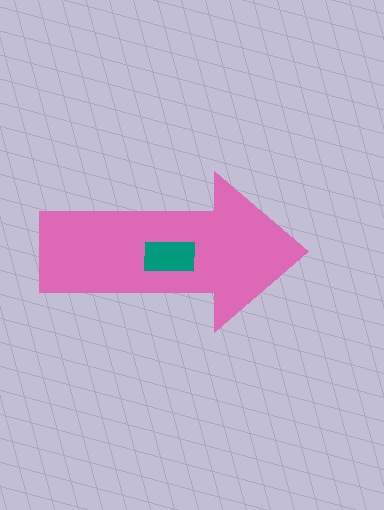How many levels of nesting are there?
2.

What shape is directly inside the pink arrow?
The teal rectangle.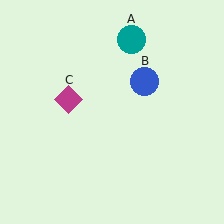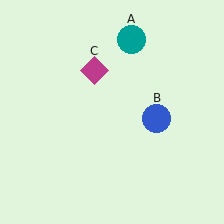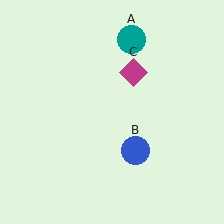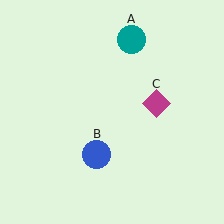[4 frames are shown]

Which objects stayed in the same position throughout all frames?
Teal circle (object A) remained stationary.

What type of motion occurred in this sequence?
The blue circle (object B), magenta diamond (object C) rotated clockwise around the center of the scene.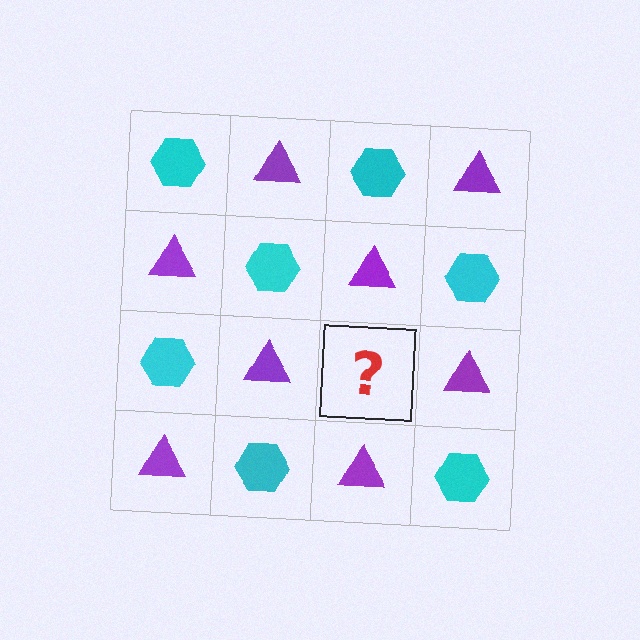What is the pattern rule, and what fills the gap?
The rule is that it alternates cyan hexagon and purple triangle in a checkerboard pattern. The gap should be filled with a cyan hexagon.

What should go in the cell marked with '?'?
The missing cell should contain a cyan hexagon.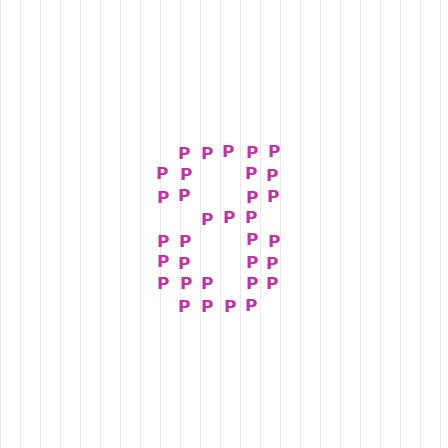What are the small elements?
The small elements are letter P's.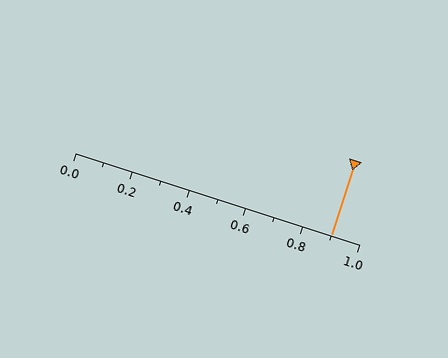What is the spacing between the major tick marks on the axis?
The major ticks are spaced 0.2 apart.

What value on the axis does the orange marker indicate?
The marker indicates approximately 0.9.